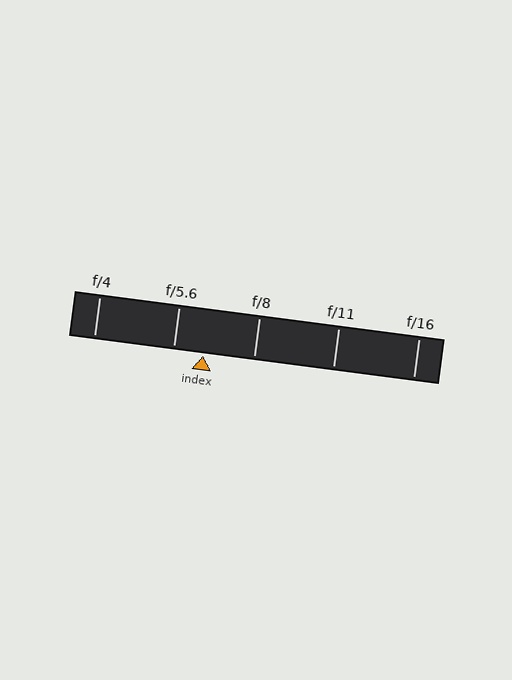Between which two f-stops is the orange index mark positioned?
The index mark is between f/5.6 and f/8.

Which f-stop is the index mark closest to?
The index mark is closest to f/5.6.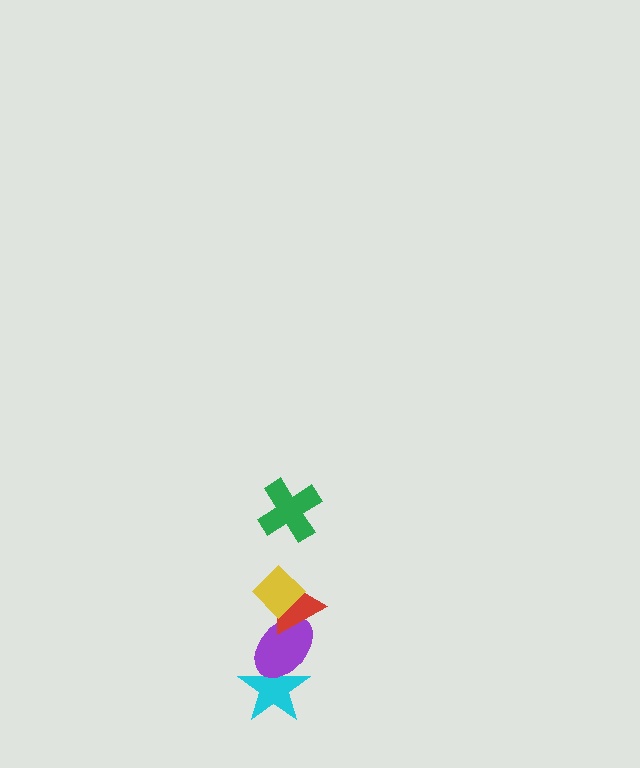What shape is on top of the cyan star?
The purple ellipse is on top of the cyan star.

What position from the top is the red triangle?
The red triangle is 3rd from the top.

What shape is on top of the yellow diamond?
The green cross is on top of the yellow diamond.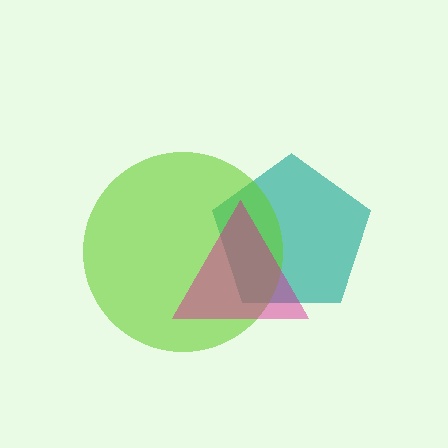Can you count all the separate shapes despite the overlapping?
Yes, there are 3 separate shapes.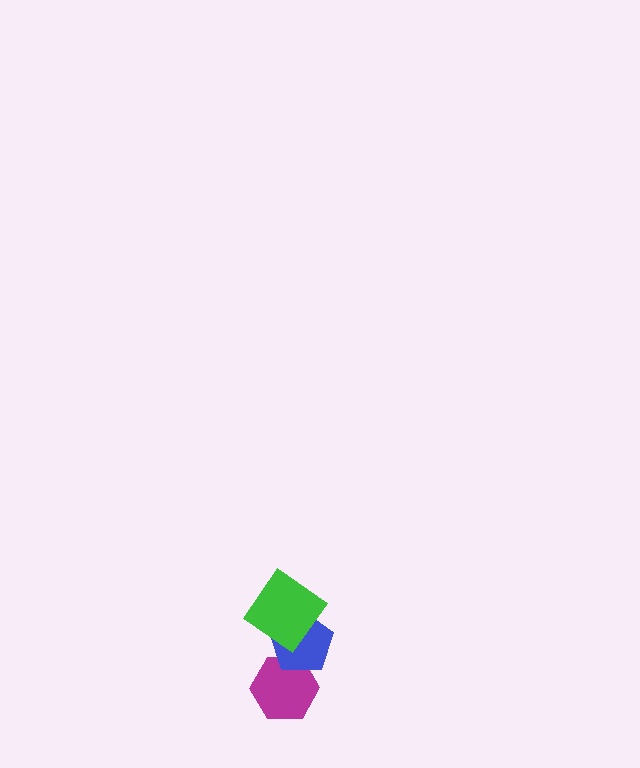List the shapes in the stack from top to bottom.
From top to bottom: the green diamond, the blue pentagon, the magenta hexagon.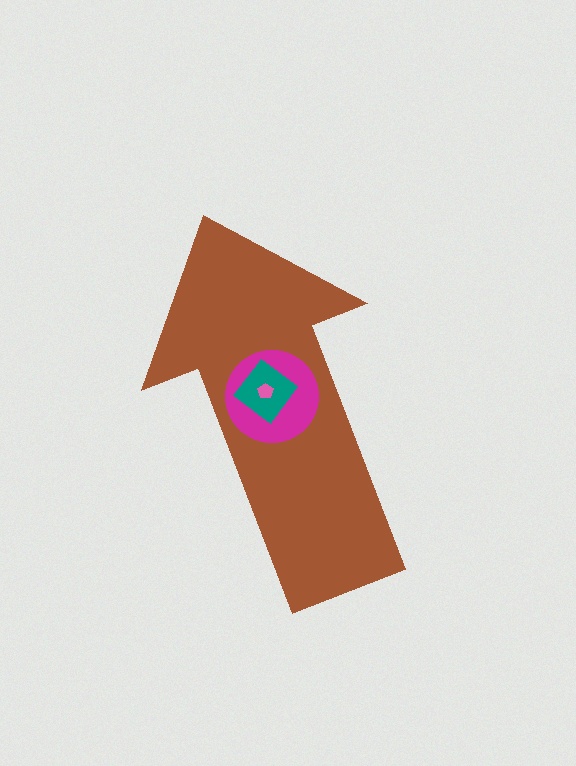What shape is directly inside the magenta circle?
The teal diamond.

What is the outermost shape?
The brown arrow.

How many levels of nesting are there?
4.